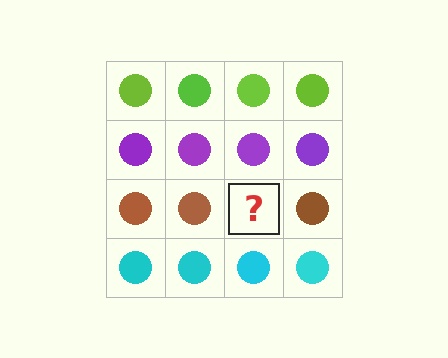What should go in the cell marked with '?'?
The missing cell should contain a brown circle.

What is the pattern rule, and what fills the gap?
The rule is that each row has a consistent color. The gap should be filled with a brown circle.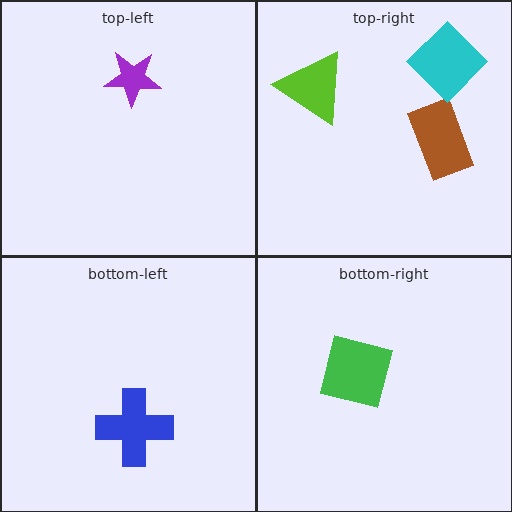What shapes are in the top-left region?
The purple star.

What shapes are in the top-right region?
The lime triangle, the brown rectangle, the cyan diamond.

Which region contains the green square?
The bottom-right region.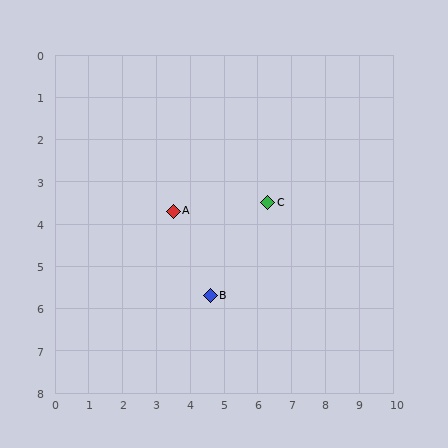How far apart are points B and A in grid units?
Points B and A are about 2.3 grid units apart.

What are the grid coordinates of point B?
Point B is at approximately (4.6, 5.7).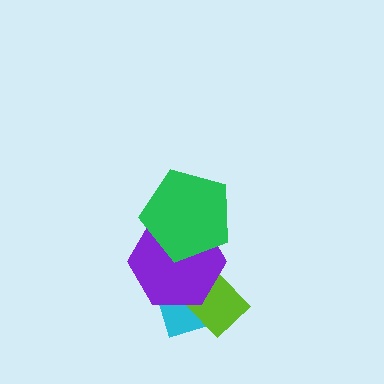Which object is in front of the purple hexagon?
The green pentagon is in front of the purple hexagon.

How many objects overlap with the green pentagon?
1 object overlaps with the green pentagon.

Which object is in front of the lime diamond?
The purple hexagon is in front of the lime diamond.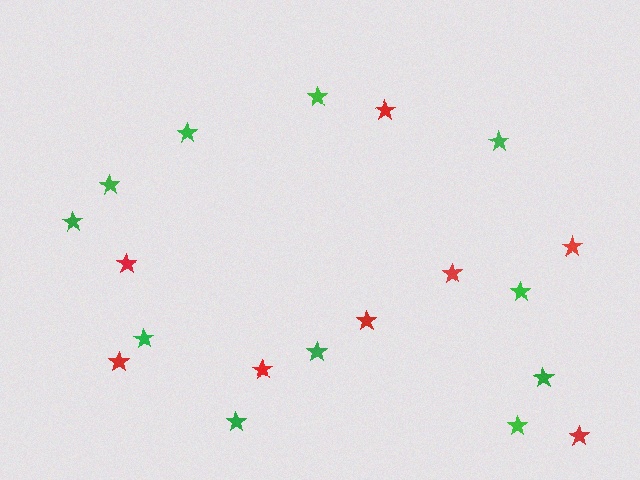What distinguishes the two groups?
There are 2 groups: one group of green stars (11) and one group of red stars (8).